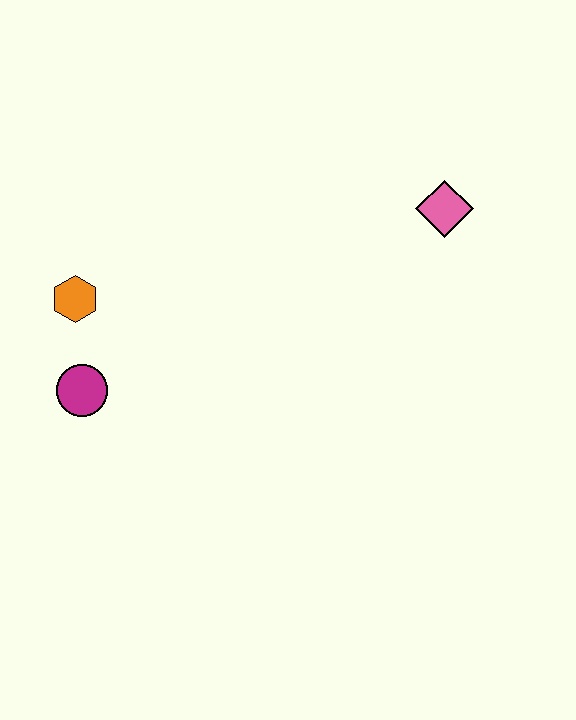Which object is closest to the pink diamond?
The orange hexagon is closest to the pink diamond.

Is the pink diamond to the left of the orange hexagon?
No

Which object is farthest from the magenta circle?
The pink diamond is farthest from the magenta circle.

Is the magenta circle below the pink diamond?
Yes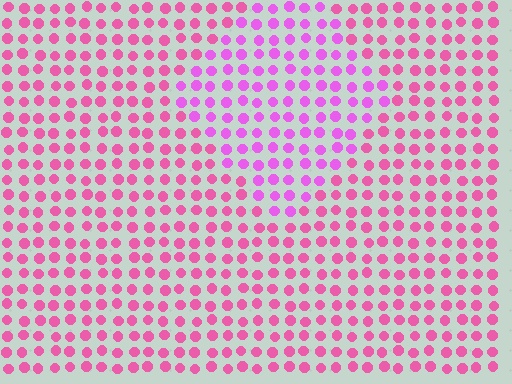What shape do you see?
I see a diamond.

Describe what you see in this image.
The image is filled with small pink elements in a uniform arrangement. A diamond-shaped region is visible where the elements are tinted to a slightly different hue, forming a subtle color boundary.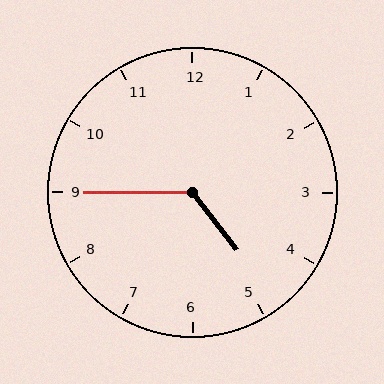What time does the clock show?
4:45.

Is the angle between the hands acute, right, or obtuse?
It is obtuse.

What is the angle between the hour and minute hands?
Approximately 128 degrees.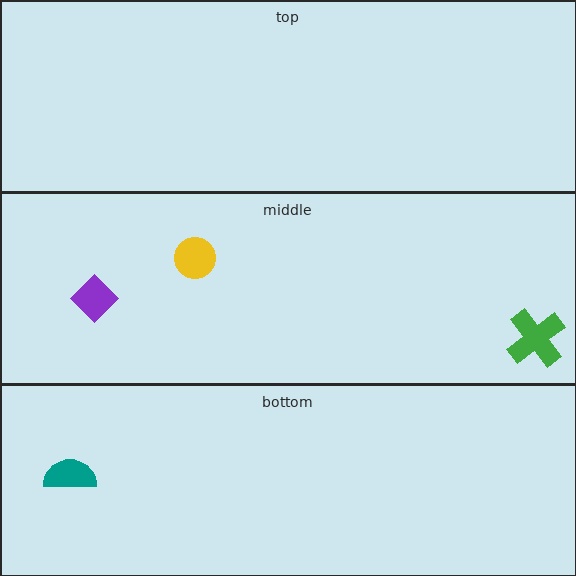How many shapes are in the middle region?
3.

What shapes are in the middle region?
The green cross, the purple diamond, the yellow circle.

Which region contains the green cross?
The middle region.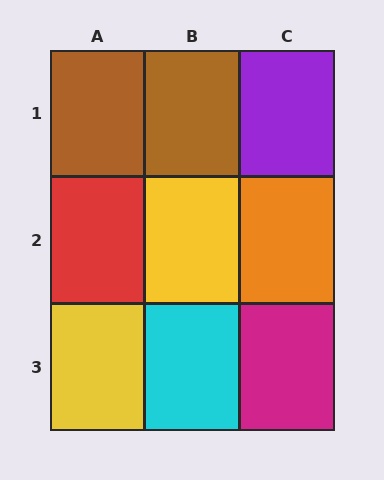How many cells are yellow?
2 cells are yellow.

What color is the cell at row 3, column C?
Magenta.